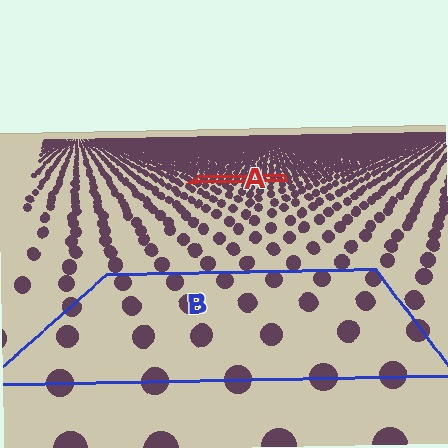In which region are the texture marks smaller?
The texture marks are smaller in region A, because it is farther away.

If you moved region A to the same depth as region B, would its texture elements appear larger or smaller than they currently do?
They would appear larger. At a closer depth, the same texture elements are projected at a bigger on-screen size.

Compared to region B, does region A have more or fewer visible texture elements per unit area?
Region A has more texture elements per unit area — they are packed more densely because it is farther away.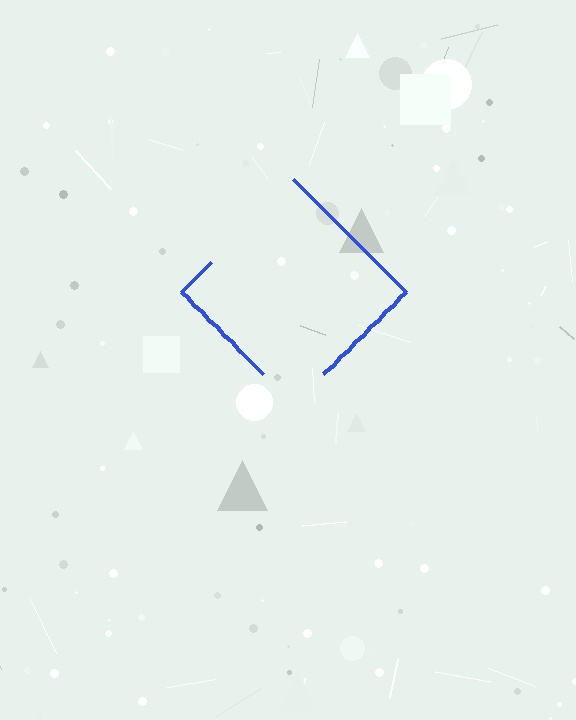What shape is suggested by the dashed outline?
The dashed outline suggests a diamond.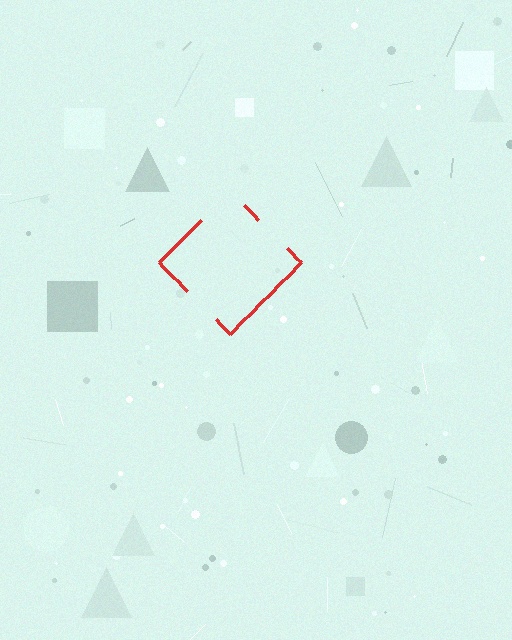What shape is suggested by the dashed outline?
The dashed outline suggests a diamond.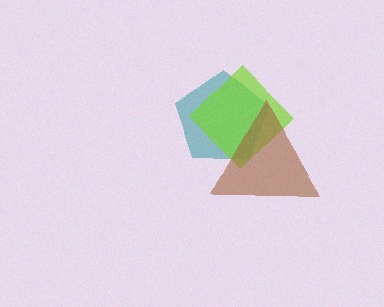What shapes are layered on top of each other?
The layered shapes are: a teal pentagon, a lime diamond, a brown triangle.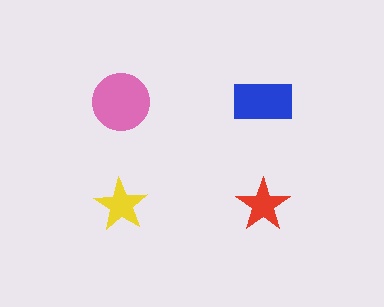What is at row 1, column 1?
A pink circle.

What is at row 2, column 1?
A yellow star.